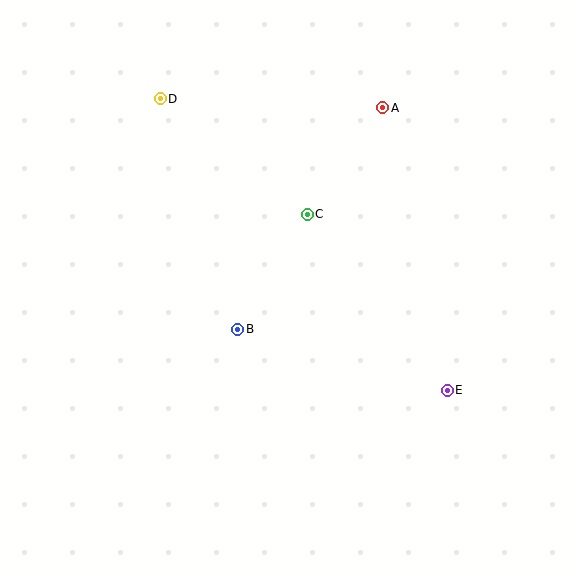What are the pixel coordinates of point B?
Point B is at (238, 329).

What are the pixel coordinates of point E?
Point E is at (447, 390).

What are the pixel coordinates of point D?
Point D is at (160, 99).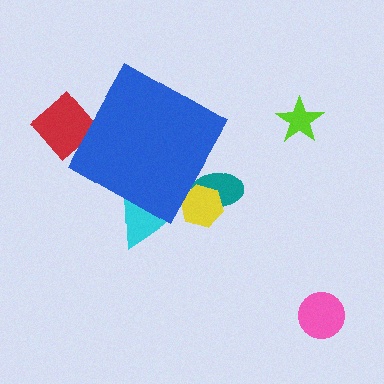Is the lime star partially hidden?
No, the lime star is fully visible.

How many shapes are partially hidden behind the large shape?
4 shapes are partially hidden.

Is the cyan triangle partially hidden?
Yes, the cyan triangle is partially hidden behind the blue diamond.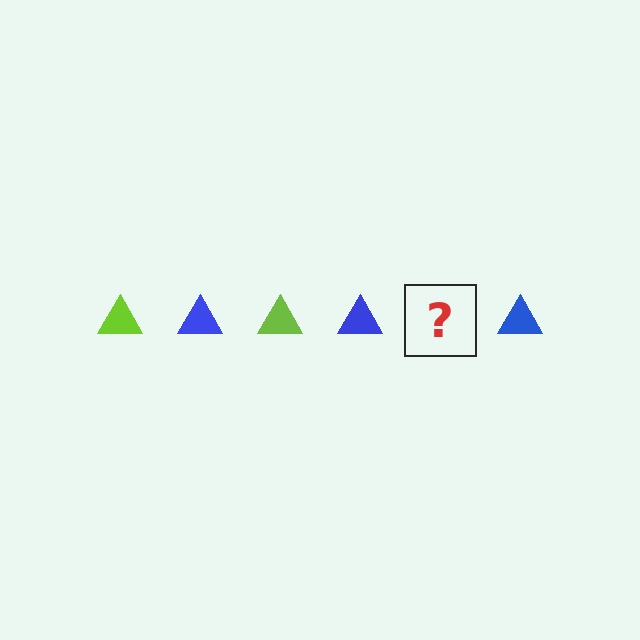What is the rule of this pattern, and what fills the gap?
The rule is that the pattern cycles through lime, blue triangles. The gap should be filled with a lime triangle.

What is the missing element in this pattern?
The missing element is a lime triangle.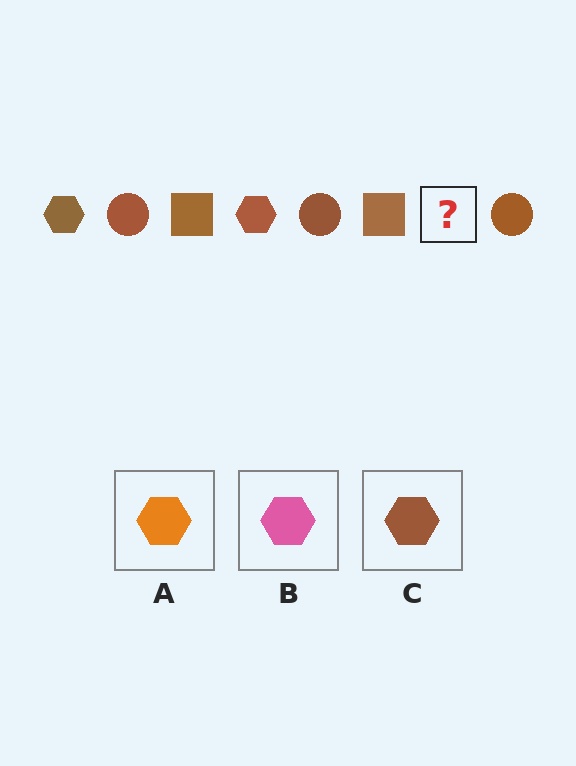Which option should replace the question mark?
Option C.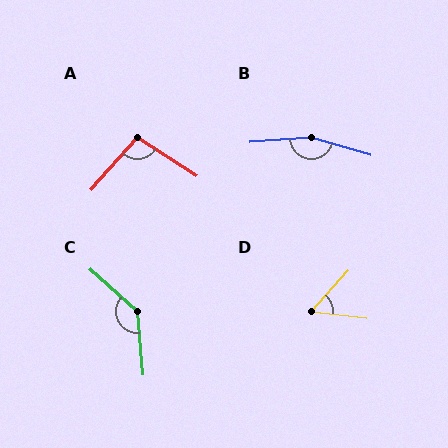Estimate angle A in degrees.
Approximately 98 degrees.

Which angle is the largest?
B, at approximately 159 degrees.